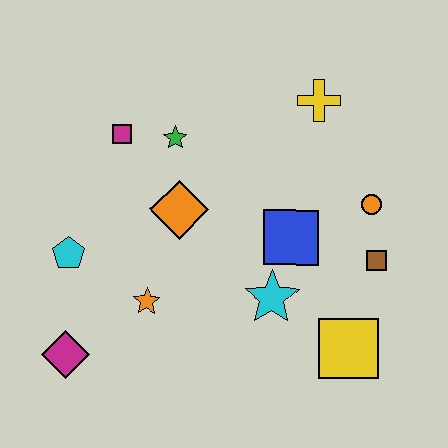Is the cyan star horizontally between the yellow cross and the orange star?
Yes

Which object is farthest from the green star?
The yellow square is farthest from the green star.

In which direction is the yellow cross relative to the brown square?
The yellow cross is above the brown square.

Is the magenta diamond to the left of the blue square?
Yes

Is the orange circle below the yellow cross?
Yes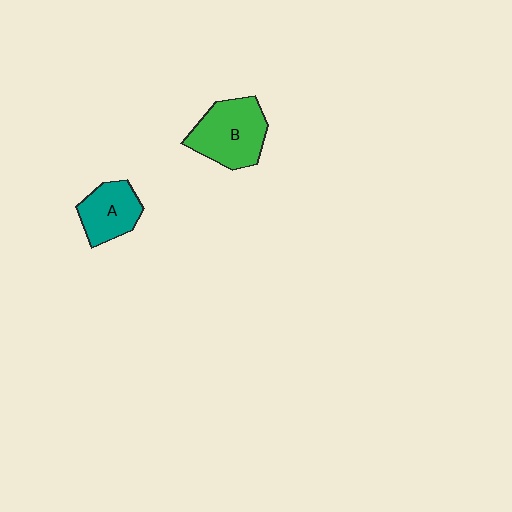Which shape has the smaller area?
Shape A (teal).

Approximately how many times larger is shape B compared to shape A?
Approximately 1.4 times.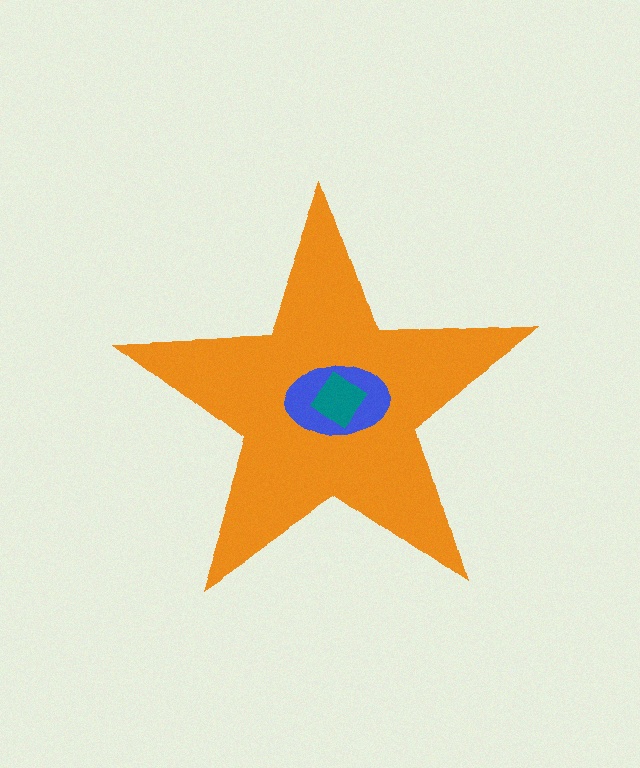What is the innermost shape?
The teal diamond.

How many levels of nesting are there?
3.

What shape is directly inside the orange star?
The blue ellipse.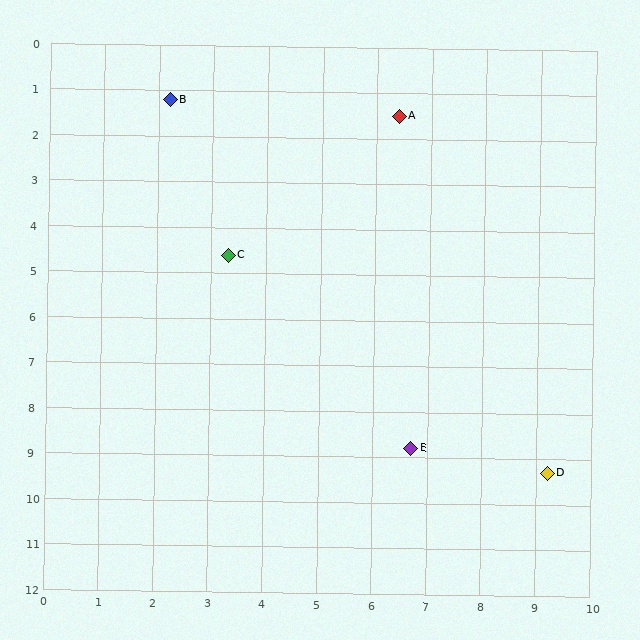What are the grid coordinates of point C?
Point C is at approximately (3.3, 4.6).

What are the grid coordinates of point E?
Point E is at approximately (6.7, 8.8).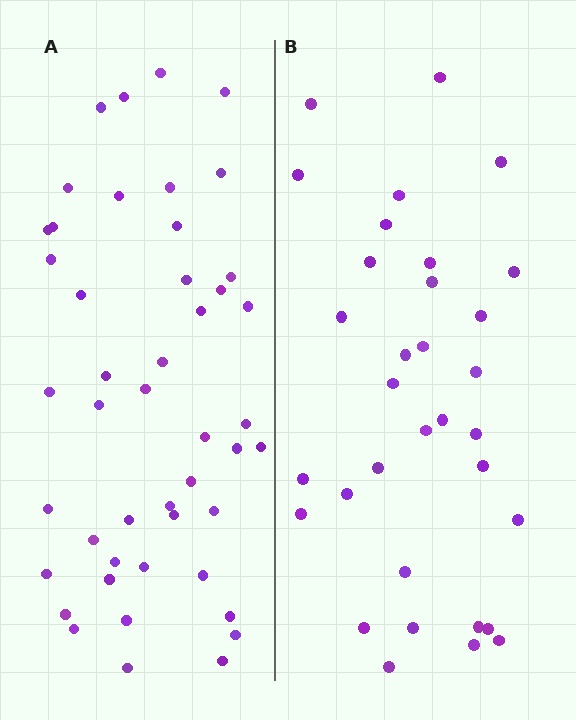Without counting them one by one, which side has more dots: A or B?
Region A (the left region) has more dots.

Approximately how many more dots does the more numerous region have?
Region A has approximately 15 more dots than region B.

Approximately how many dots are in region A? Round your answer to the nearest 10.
About 50 dots. (The exact count is 46, which rounds to 50.)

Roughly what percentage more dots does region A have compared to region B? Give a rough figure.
About 40% more.